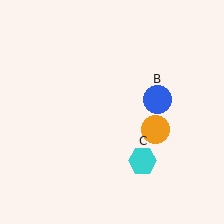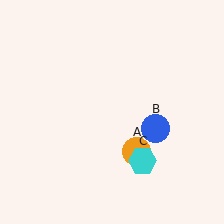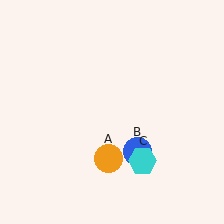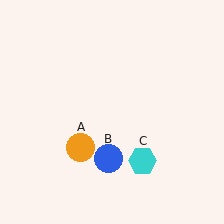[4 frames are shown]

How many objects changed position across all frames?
2 objects changed position: orange circle (object A), blue circle (object B).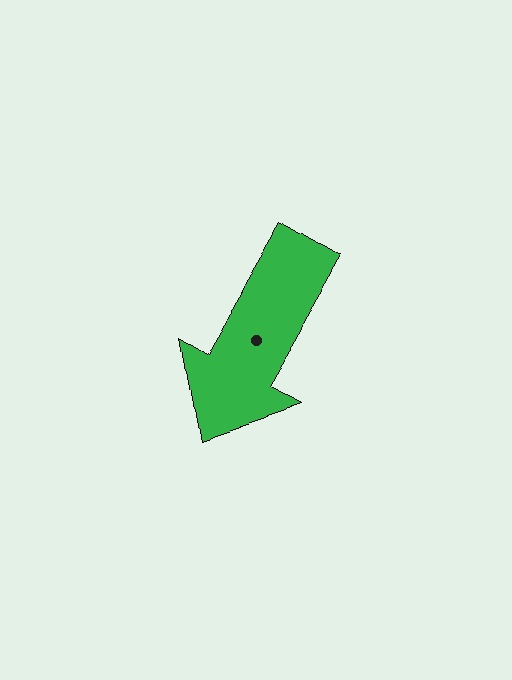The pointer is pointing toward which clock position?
Roughly 7 o'clock.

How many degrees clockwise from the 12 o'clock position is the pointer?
Approximately 211 degrees.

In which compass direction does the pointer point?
Southwest.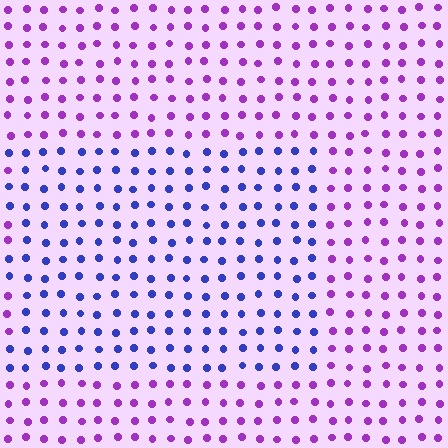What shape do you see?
I see a rectangle.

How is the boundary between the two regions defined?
The boundary is defined purely by a slight shift in hue (about 53 degrees). Spacing, size, and orientation are identical on both sides.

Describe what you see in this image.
The image is filled with small purple elements in a uniform arrangement. A rectangle-shaped region is visible where the elements are tinted to a slightly different hue, forming a subtle color boundary.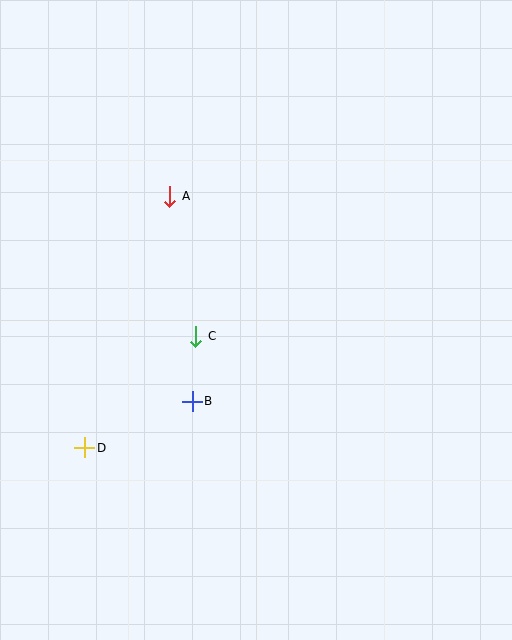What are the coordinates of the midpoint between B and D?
The midpoint between B and D is at (139, 425).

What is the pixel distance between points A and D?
The distance between A and D is 266 pixels.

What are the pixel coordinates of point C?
Point C is at (196, 336).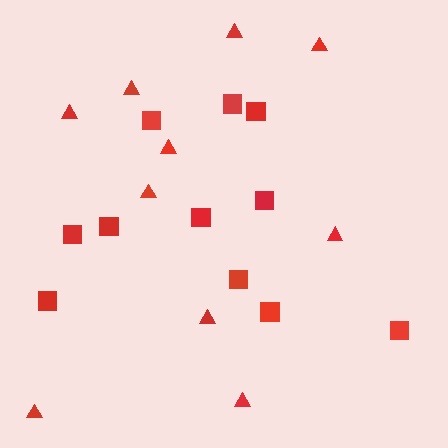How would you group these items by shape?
There are 2 groups: one group of squares (11) and one group of triangles (10).